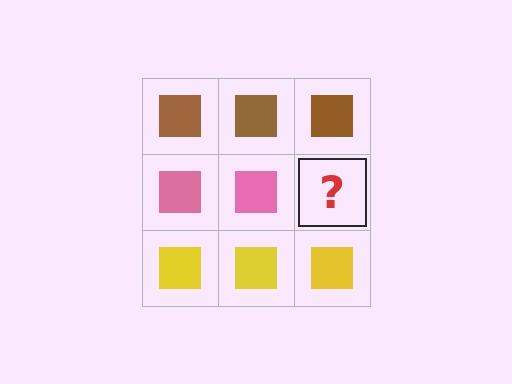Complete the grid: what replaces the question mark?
The question mark should be replaced with a pink square.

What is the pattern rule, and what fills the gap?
The rule is that each row has a consistent color. The gap should be filled with a pink square.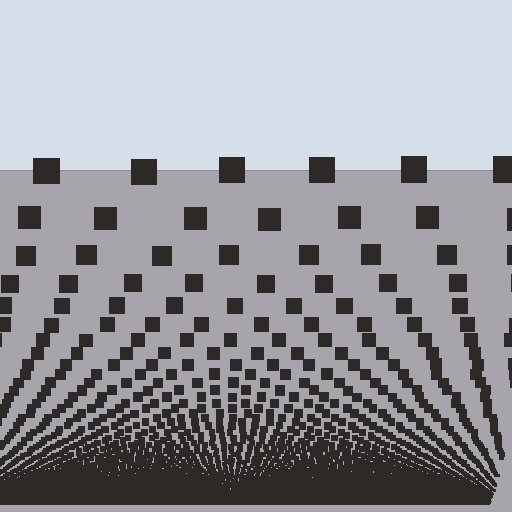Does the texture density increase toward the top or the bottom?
Density increases toward the bottom.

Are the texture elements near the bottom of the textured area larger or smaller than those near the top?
Smaller. The gradient is inverted — elements near the bottom are smaller and denser.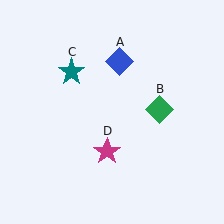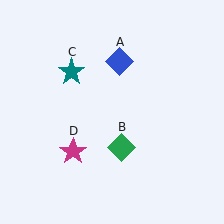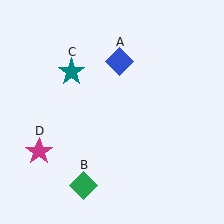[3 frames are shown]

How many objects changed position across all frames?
2 objects changed position: green diamond (object B), magenta star (object D).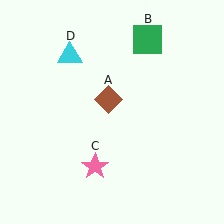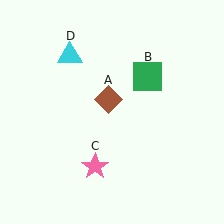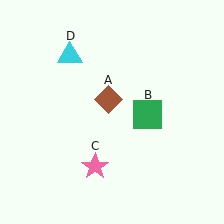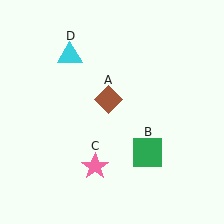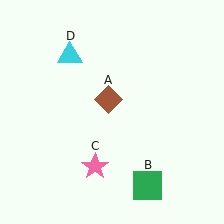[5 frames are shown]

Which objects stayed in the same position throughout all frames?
Brown diamond (object A) and pink star (object C) and cyan triangle (object D) remained stationary.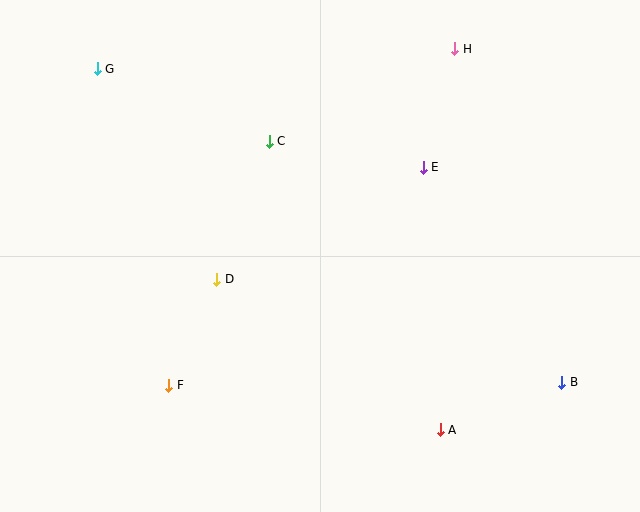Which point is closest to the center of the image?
Point D at (217, 279) is closest to the center.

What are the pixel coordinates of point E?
Point E is at (423, 167).